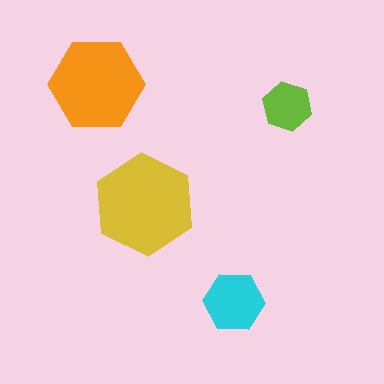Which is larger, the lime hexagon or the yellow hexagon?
The yellow one.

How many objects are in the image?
There are 4 objects in the image.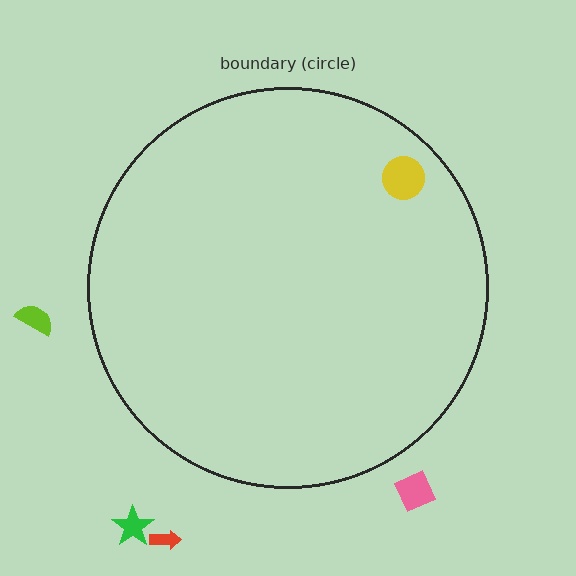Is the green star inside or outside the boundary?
Outside.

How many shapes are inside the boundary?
1 inside, 4 outside.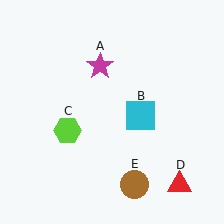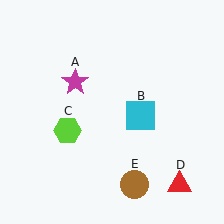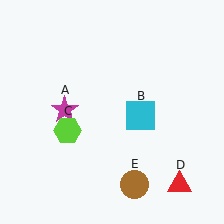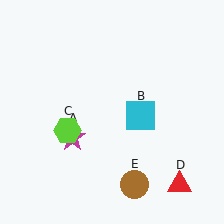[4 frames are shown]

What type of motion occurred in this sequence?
The magenta star (object A) rotated counterclockwise around the center of the scene.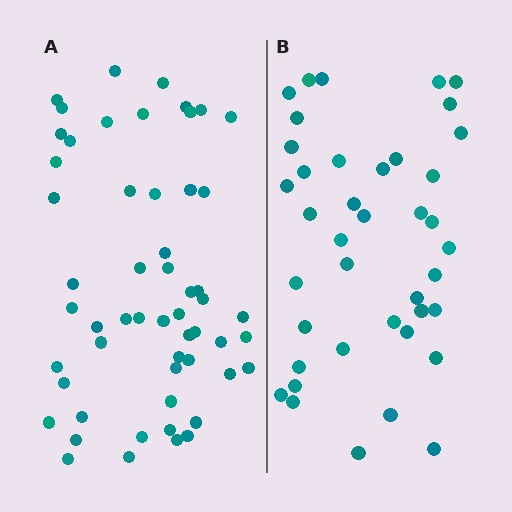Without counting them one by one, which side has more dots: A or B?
Region A (the left region) has more dots.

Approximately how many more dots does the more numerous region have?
Region A has approximately 15 more dots than region B.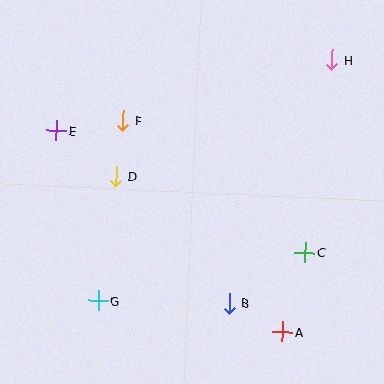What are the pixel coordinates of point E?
Point E is at (57, 131).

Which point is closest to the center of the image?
Point D at (116, 176) is closest to the center.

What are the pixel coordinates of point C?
Point C is at (305, 253).